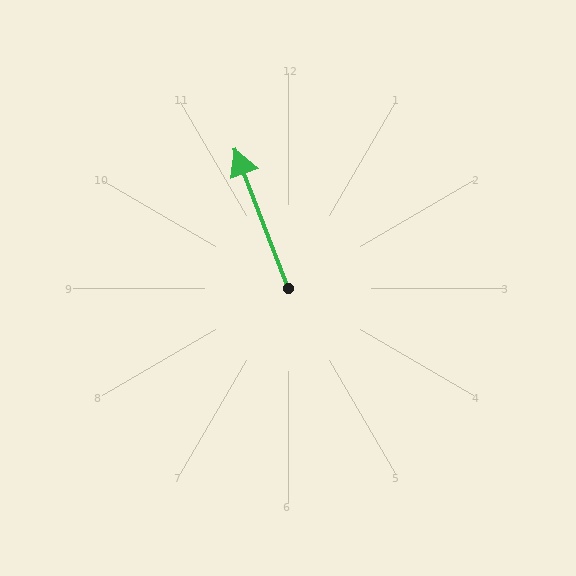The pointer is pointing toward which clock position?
Roughly 11 o'clock.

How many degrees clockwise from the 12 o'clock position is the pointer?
Approximately 339 degrees.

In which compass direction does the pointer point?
North.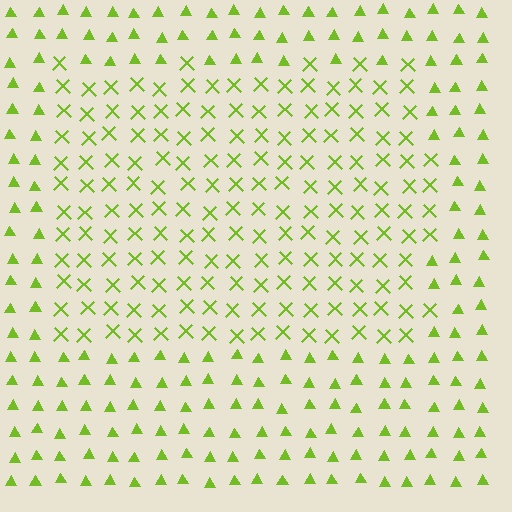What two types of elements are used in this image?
The image uses X marks inside the rectangle region and triangles outside it.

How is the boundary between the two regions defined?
The boundary is defined by a change in element shape: X marks inside vs. triangles outside. All elements share the same color and spacing.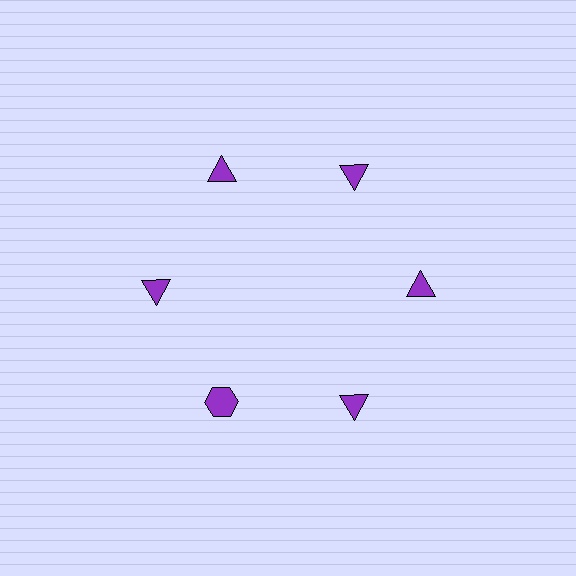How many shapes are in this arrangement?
There are 6 shapes arranged in a ring pattern.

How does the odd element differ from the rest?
It has a different shape: hexagon instead of triangle.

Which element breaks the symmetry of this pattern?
The purple hexagon at roughly the 7 o'clock position breaks the symmetry. All other shapes are purple triangles.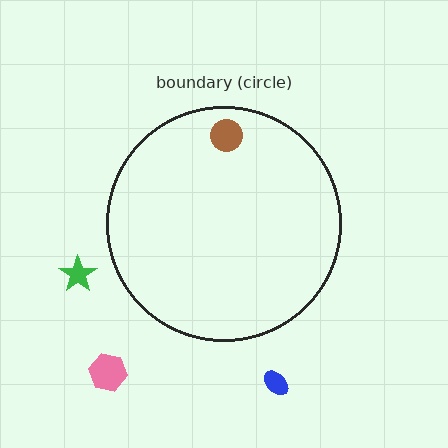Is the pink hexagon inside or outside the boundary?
Outside.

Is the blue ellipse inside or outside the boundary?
Outside.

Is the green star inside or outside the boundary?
Outside.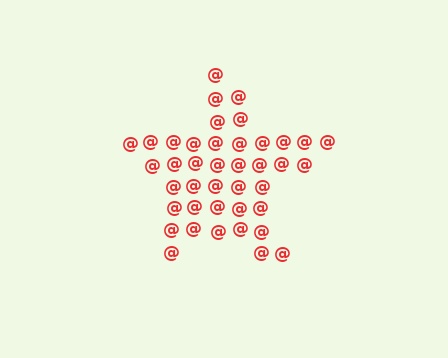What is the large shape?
The large shape is a star.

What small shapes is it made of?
It is made of small at signs.